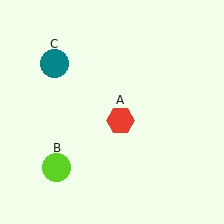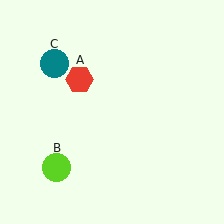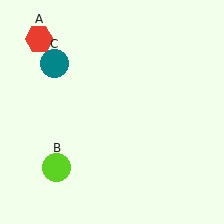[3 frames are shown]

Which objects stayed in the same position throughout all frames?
Lime circle (object B) and teal circle (object C) remained stationary.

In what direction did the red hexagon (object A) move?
The red hexagon (object A) moved up and to the left.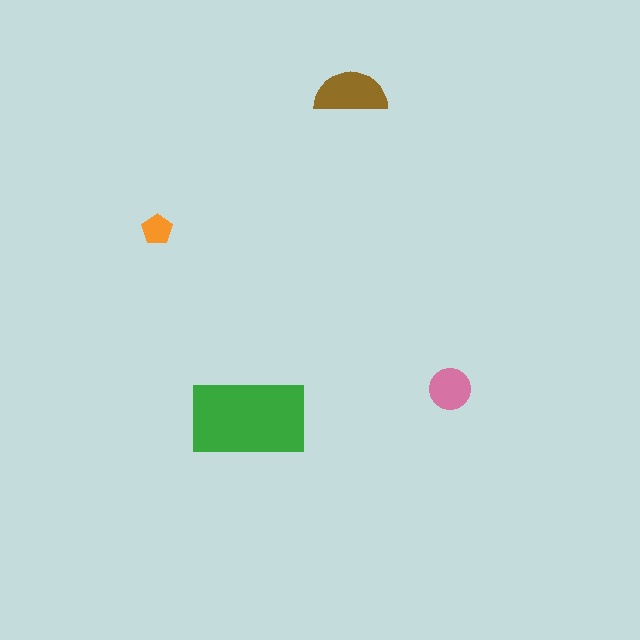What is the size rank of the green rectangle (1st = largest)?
1st.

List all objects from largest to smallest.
The green rectangle, the brown semicircle, the pink circle, the orange pentagon.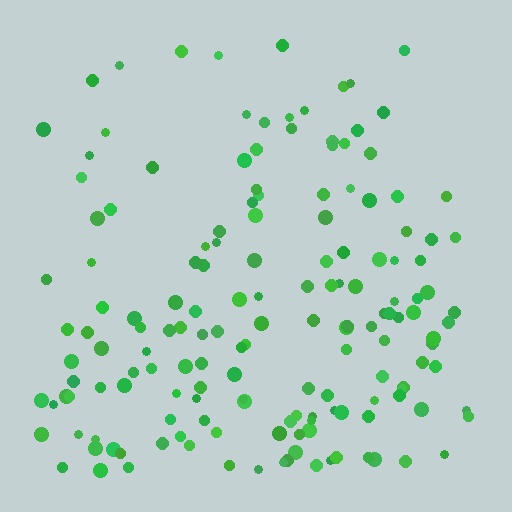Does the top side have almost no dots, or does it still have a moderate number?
Still a moderate number, just noticeably fewer than the bottom.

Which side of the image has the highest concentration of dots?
The bottom.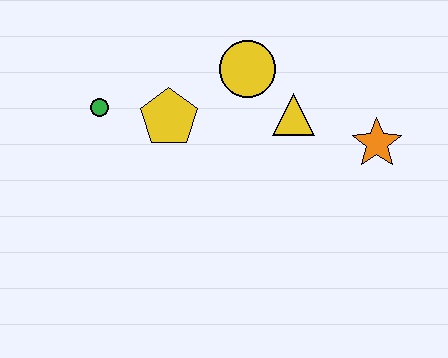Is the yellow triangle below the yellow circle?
Yes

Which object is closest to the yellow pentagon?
The green circle is closest to the yellow pentagon.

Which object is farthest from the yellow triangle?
The green circle is farthest from the yellow triangle.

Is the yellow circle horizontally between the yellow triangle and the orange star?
No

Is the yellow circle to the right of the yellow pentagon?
Yes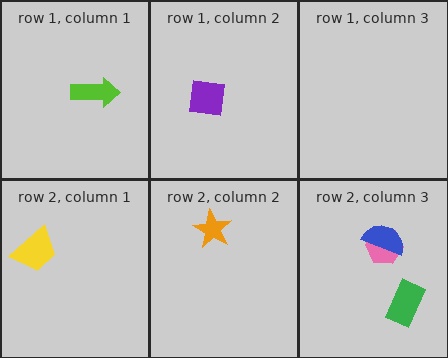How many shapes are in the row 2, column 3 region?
3.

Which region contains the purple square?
The row 1, column 2 region.